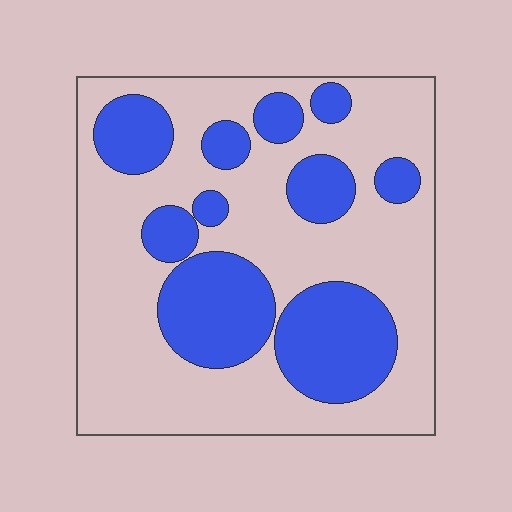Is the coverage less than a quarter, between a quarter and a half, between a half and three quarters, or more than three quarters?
Between a quarter and a half.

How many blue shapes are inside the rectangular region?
10.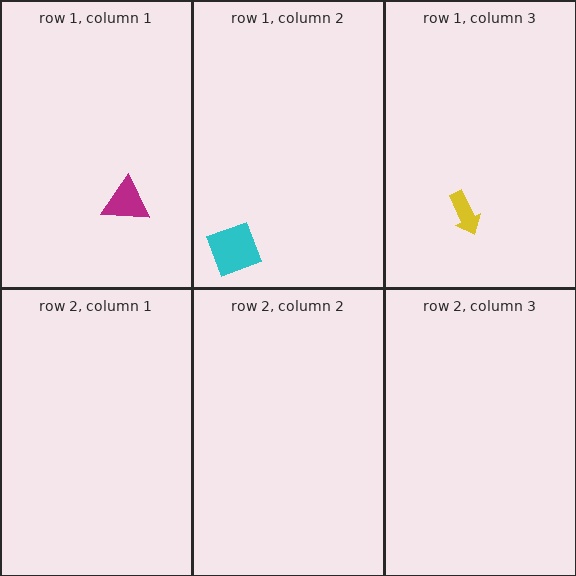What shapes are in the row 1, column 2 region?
The cyan diamond.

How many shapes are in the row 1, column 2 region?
1.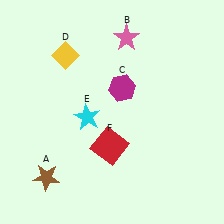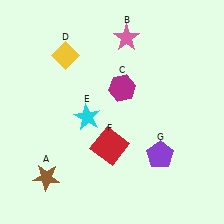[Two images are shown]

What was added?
A purple pentagon (G) was added in Image 2.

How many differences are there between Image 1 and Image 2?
There is 1 difference between the two images.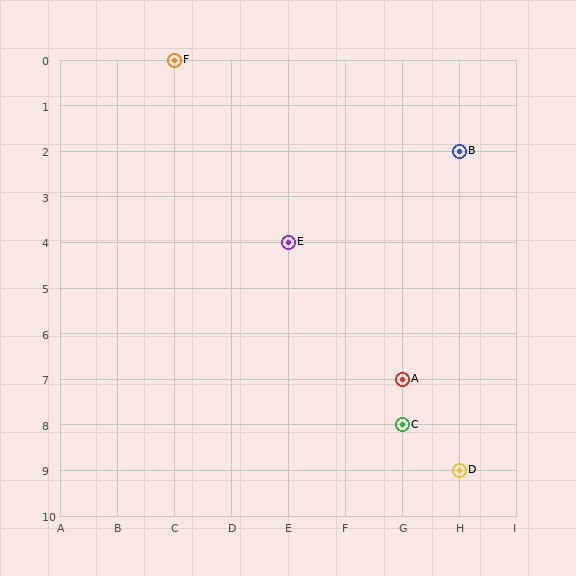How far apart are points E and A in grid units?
Points E and A are 2 columns and 3 rows apart (about 3.6 grid units diagonally).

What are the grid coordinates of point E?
Point E is at grid coordinates (E, 4).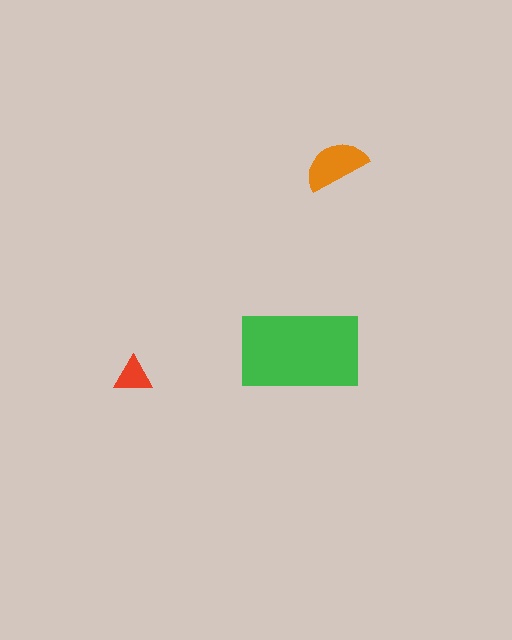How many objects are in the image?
There are 3 objects in the image.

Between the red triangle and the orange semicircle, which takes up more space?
The orange semicircle.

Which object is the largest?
The green rectangle.